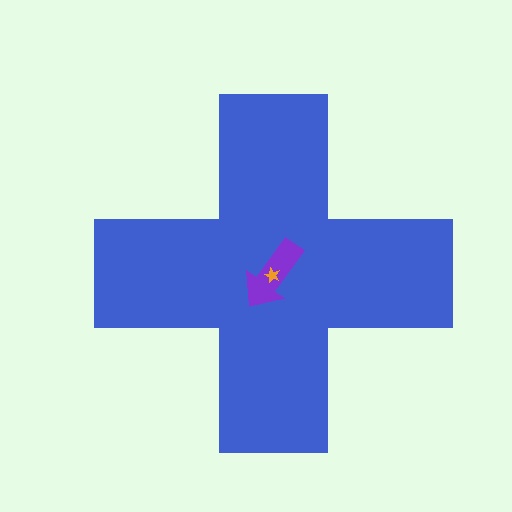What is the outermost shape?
The blue cross.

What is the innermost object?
The orange star.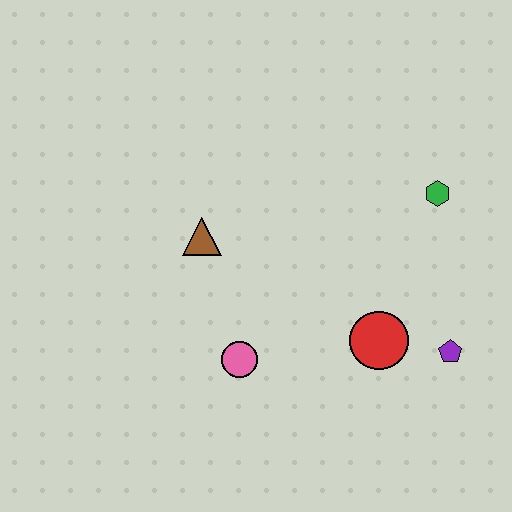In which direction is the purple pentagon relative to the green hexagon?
The purple pentagon is below the green hexagon.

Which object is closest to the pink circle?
The brown triangle is closest to the pink circle.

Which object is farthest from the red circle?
The brown triangle is farthest from the red circle.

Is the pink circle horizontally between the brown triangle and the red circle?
Yes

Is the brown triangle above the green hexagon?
No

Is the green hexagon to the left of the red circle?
No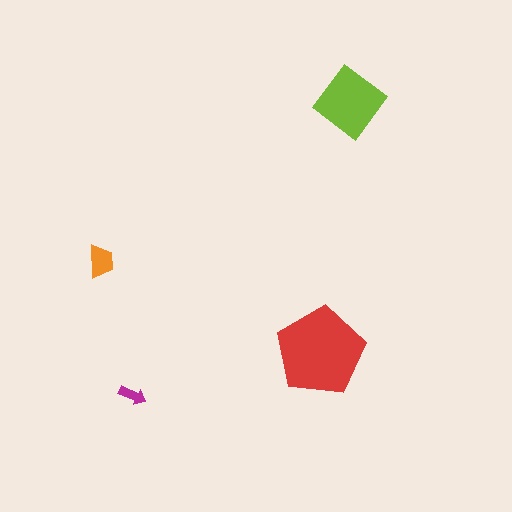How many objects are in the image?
There are 4 objects in the image.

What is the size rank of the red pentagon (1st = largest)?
1st.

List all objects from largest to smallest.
The red pentagon, the lime diamond, the orange trapezoid, the magenta arrow.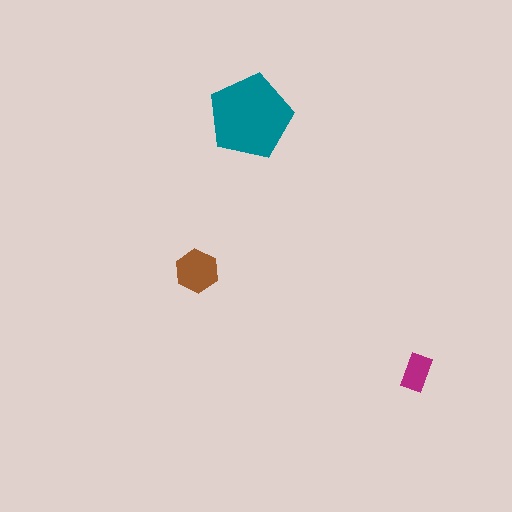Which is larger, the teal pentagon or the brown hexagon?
The teal pentagon.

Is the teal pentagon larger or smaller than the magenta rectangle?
Larger.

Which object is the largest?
The teal pentagon.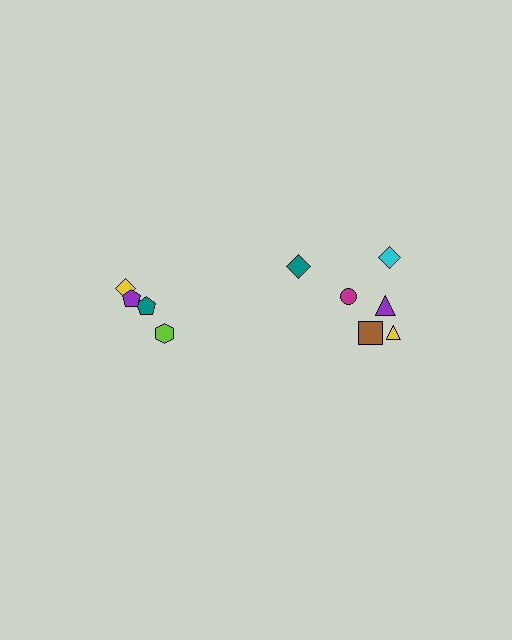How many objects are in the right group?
There are 6 objects.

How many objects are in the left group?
There are 4 objects.